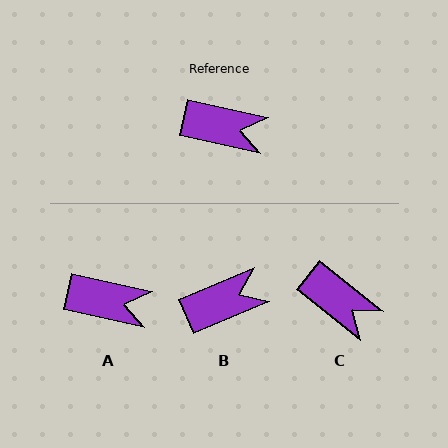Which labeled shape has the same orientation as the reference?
A.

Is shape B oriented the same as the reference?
No, it is off by about 35 degrees.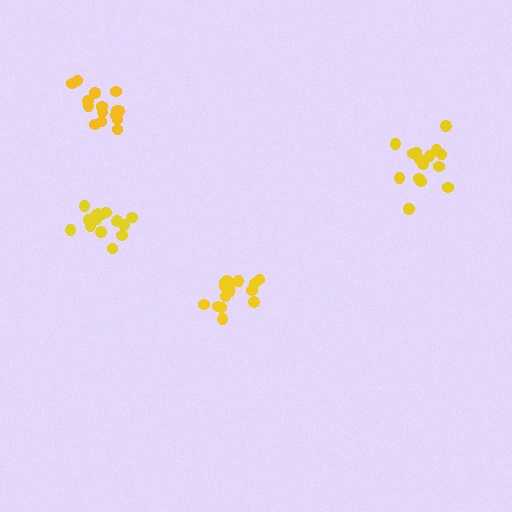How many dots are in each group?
Group 1: 15 dots, Group 2: 17 dots, Group 3: 16 dots, Group 4: 15 dots (63 total).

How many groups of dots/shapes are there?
There are 4 groups.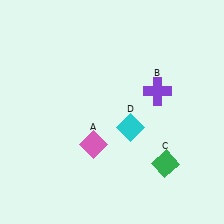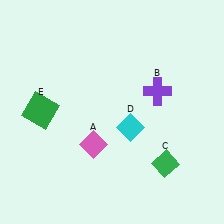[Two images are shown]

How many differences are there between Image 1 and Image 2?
There is 1 difference between the two images.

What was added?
A green square (E) was added in Image 2.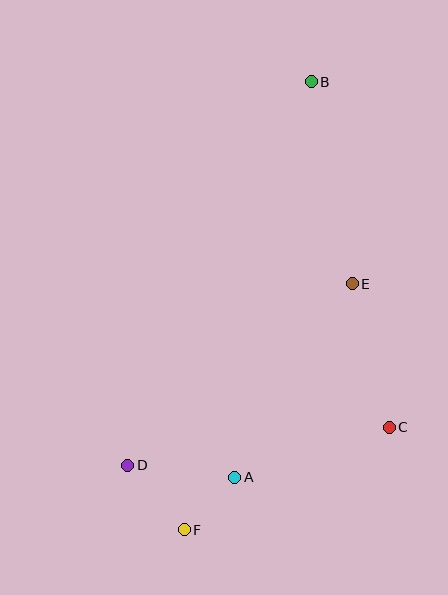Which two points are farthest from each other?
Points B and F are farthest from each other.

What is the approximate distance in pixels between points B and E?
The distance between B and E is approximately 206 pixels.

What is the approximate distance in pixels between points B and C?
The distance between B and C is approximately 354 pixels.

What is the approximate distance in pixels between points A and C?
The distance between A and C is approximately 163 pixels.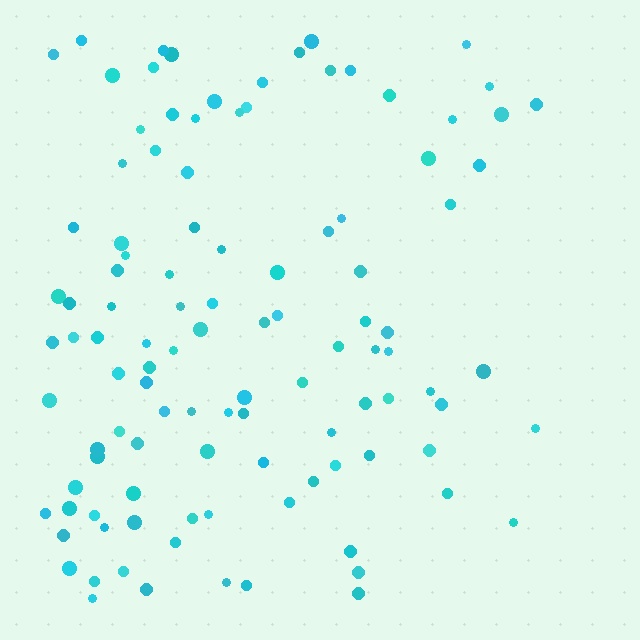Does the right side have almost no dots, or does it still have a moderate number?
Still a moderate number, just noticeably fewer than the left.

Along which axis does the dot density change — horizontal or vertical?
Horizontal.